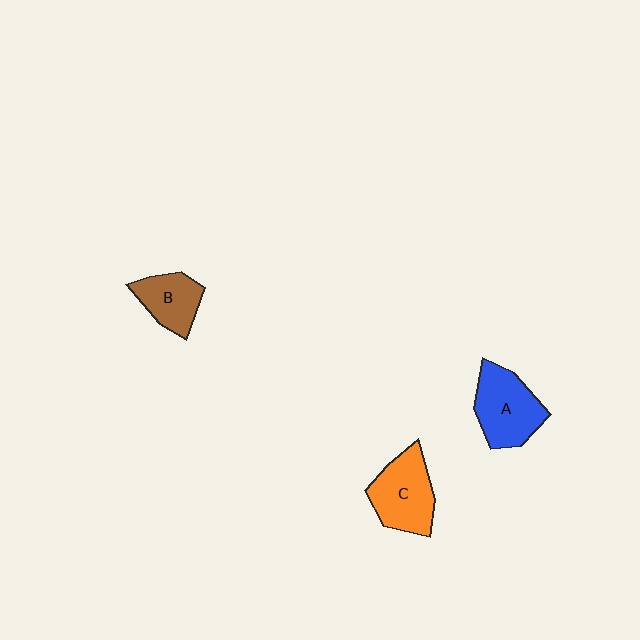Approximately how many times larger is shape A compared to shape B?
Approximately 1.5 times.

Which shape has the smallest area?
Shape B (brown).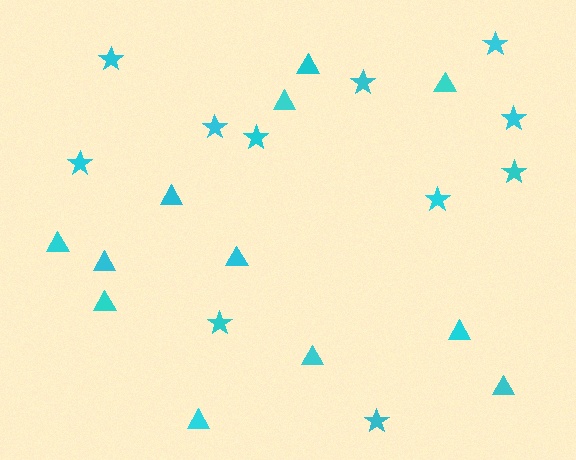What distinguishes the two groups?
There are 2 groups: one group of stars (11) and one group of triangles (12).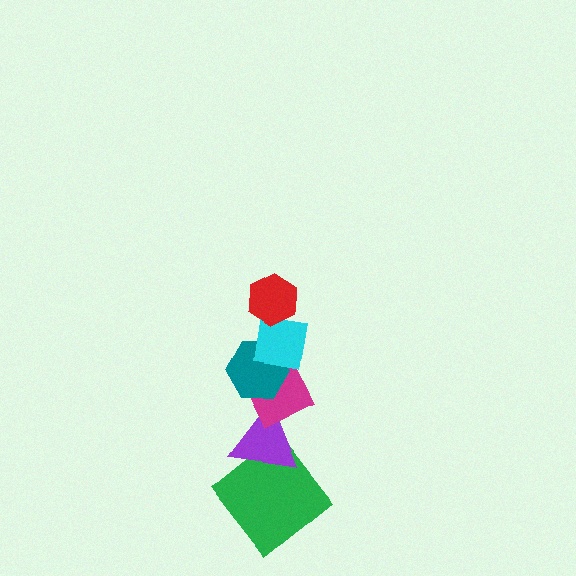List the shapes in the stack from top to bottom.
From top to bottom: the red hexagon, the cyan square, the teal hexagon, the magenta diamond, the purple triangle, the green diamond.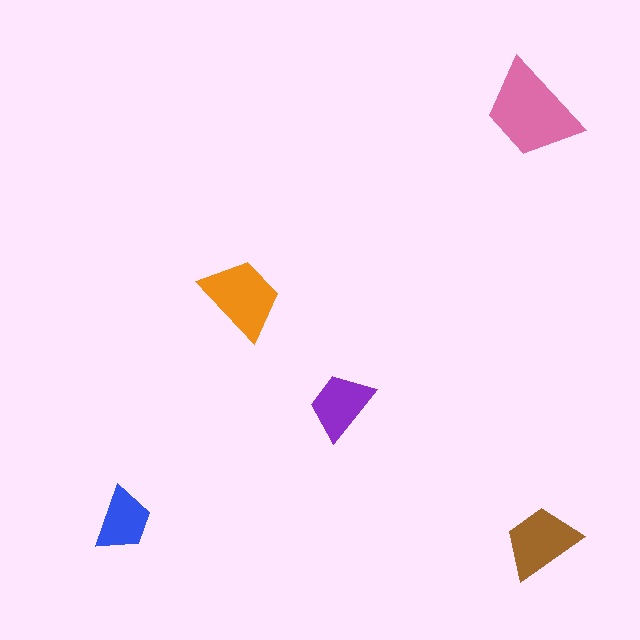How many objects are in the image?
There are 5 objects in the image.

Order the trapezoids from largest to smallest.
the pink one, the orange one, the brown one, the purple one, the blue one.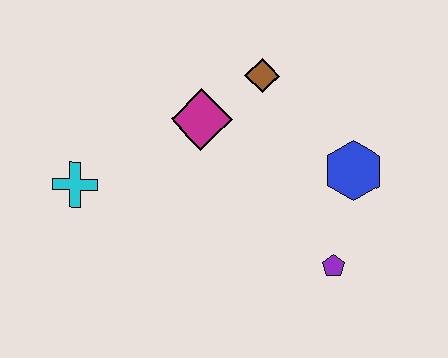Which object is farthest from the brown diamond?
The cyan cross is farthest from the brown diamond.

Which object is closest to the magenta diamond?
The brown diamond is closest to the magenta diamond.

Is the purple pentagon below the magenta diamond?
Yes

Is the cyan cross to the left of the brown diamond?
Yes